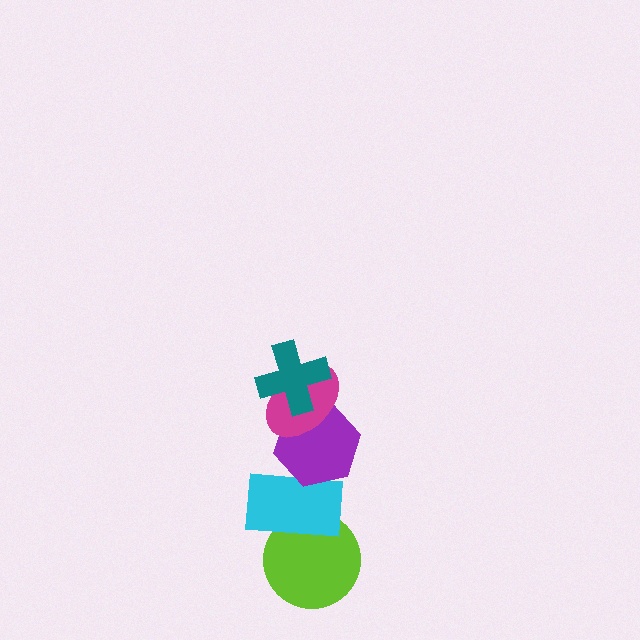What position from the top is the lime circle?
The lime circle is 5th from the top.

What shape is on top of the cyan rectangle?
The purple hexagon is on top of the cyan rectangle.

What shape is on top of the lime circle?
The cyan rectangle is on top of the lime circle.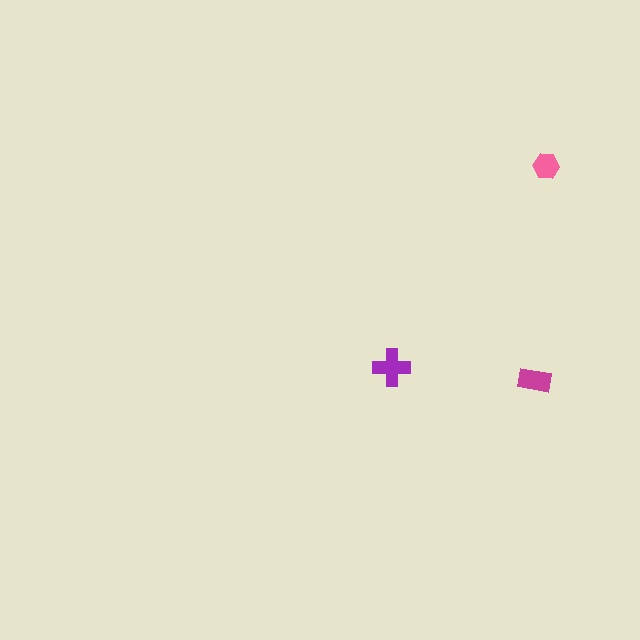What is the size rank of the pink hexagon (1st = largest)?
3rd.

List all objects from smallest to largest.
The pink hexagon, the magenta rectangle, the purple cross.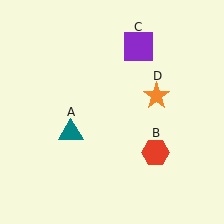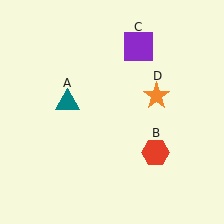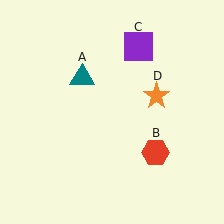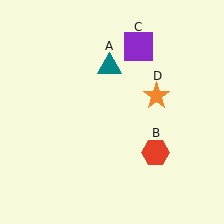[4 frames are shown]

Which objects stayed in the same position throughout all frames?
Red hexagon (object B) and purple square (object C) and orange star (object D) remained stationary.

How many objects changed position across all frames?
1 object changed position: teal triangle (object A).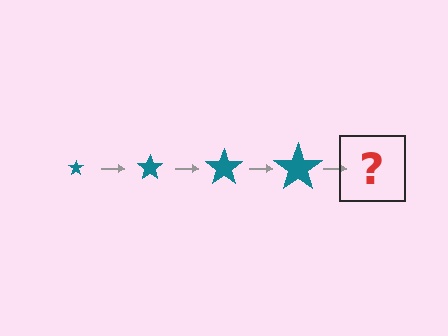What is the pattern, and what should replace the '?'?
The pattern is that the star gets progressively larger each step. The '?' should be a teal star, larger than the previous one.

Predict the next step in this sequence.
The next step is a teal star, larger than the previous one.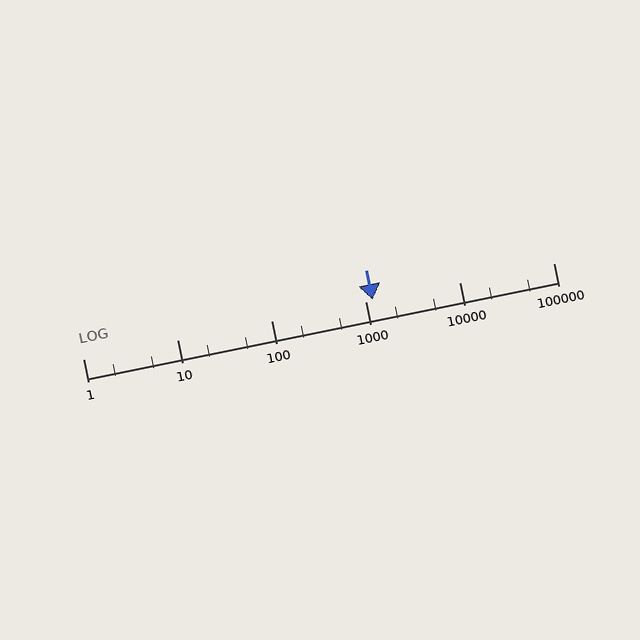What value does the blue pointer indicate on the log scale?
The pointer indicates approximately 1200.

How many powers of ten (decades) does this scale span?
The scale spans 5 decades, from 1 to 100000.